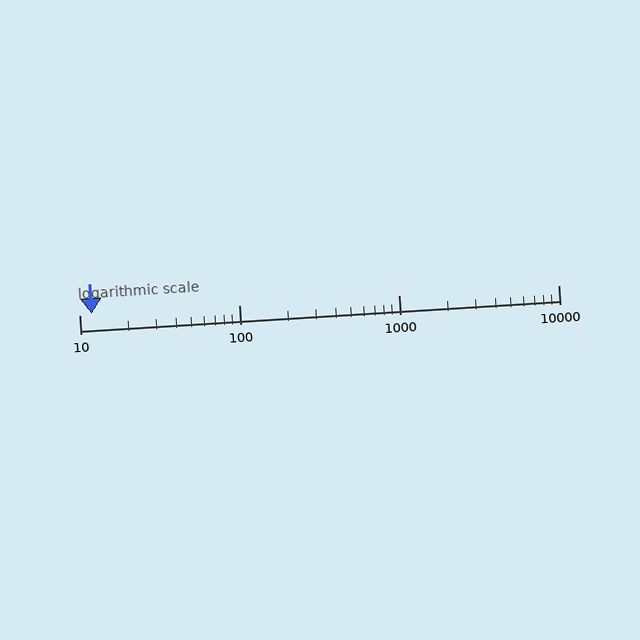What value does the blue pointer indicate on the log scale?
The pointer indicates approximately 12.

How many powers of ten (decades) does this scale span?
The scale spans 3 decades, from 10 to 10000.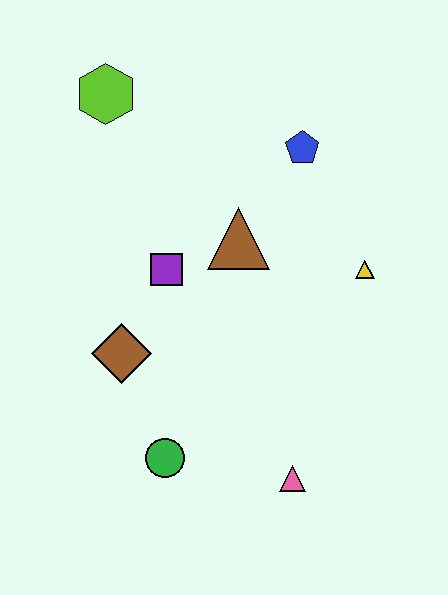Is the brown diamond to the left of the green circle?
Yes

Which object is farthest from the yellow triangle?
The lime hexagon is farthest from the yellow triangle.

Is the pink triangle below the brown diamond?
Yes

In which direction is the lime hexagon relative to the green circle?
The lime hexagon is above the green circle.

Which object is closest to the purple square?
The brown triangle is closest to the purple square.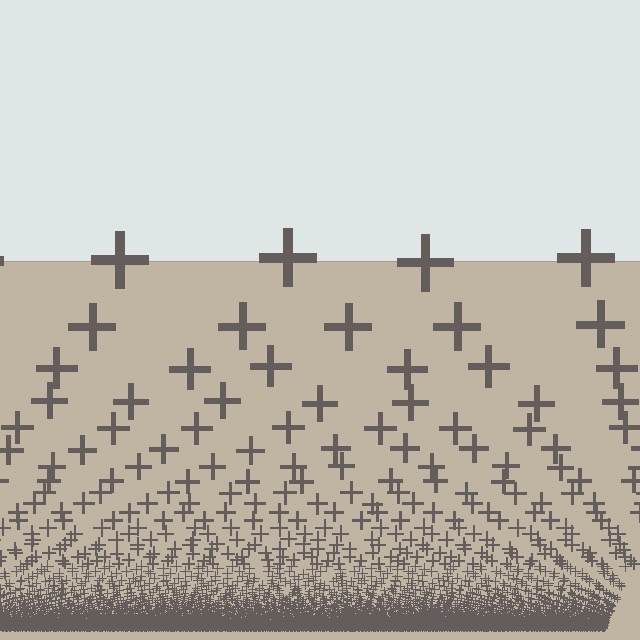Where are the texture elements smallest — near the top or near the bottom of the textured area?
Near the bottom.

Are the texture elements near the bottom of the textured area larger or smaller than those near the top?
Smaller. The gradient is inverted — elements near the bottom are smaller and denser.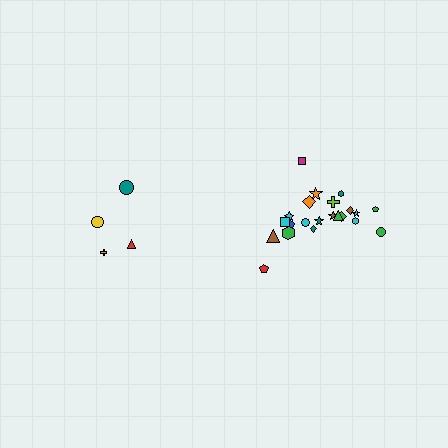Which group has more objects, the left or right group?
The right group.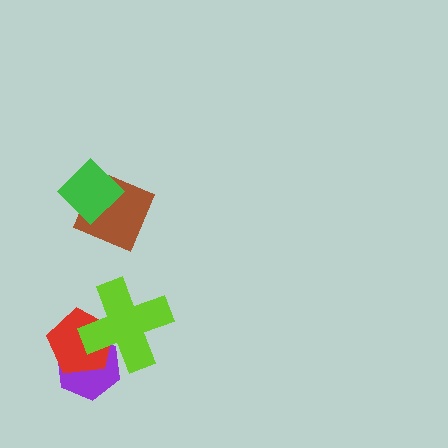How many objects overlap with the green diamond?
1 object overlaps with the green diamond.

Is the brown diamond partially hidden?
Yes, it is partially covered by another shape.